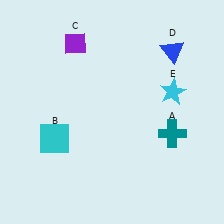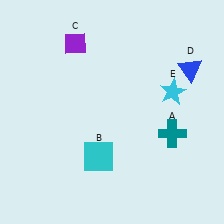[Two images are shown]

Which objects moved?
The objects that moved are: the cyan square (B), the blue triangle (D).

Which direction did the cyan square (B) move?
The cyan square (B) moved right.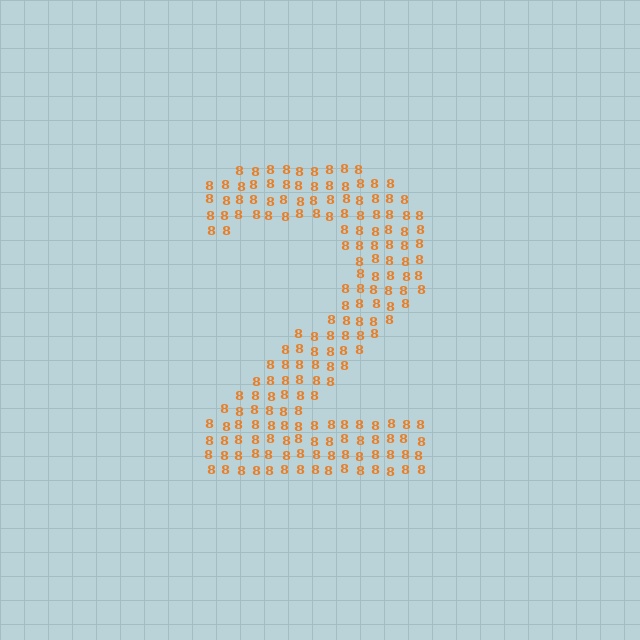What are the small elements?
The small elements are digit 8's.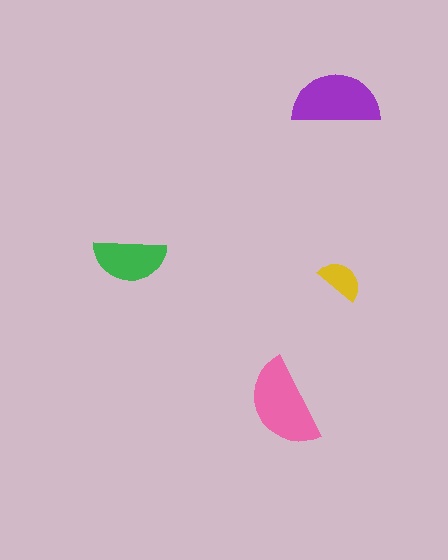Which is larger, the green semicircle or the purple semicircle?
The purple one.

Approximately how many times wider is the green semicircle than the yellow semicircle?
About 1.5 times wider.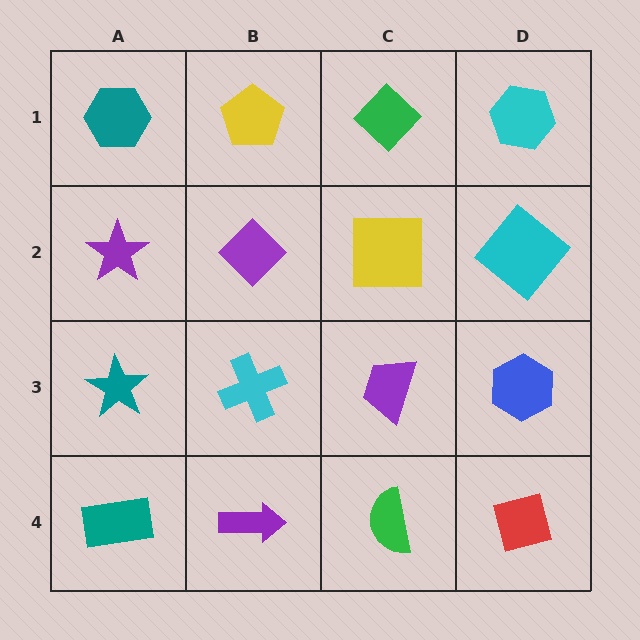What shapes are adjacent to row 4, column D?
A blue hexagon (row 3, column D), a green semicircle (row 4, column C).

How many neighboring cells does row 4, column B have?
3.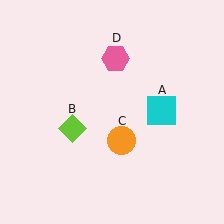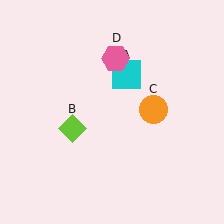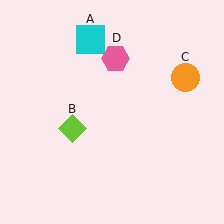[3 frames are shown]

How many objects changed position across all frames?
2 objects changed position: cyan square (object A), orange circle (object C).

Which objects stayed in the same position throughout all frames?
Lime diamond (object B) and pink hexagon (object D) remained stationary.